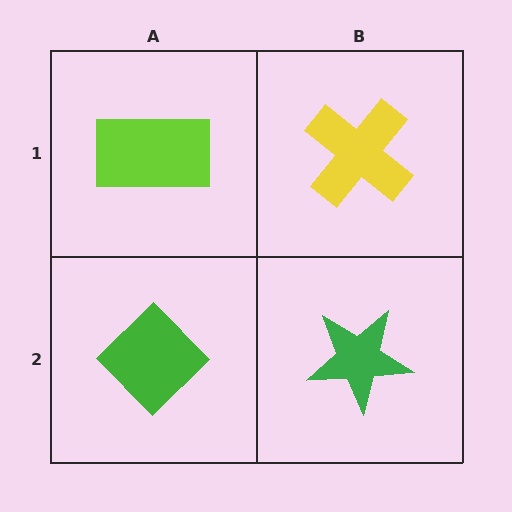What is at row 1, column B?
A yellow cross.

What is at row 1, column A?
A lime rectangle.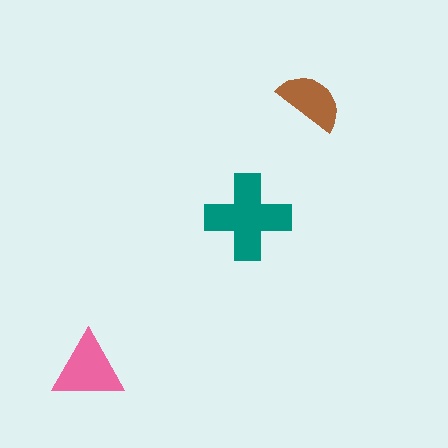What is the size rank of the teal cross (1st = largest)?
1st.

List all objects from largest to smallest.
The teal cross, the pink triangle, the brown semicircle.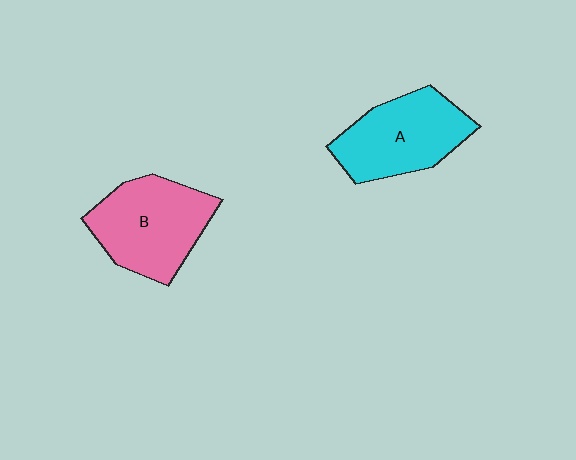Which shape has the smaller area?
Shape A (cyan).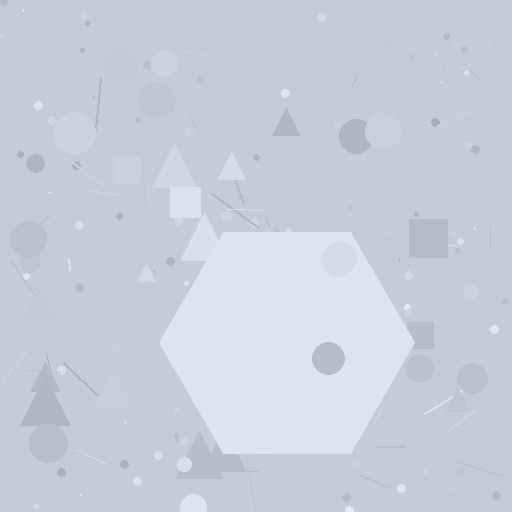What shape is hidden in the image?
A hexagon is hidden in the image.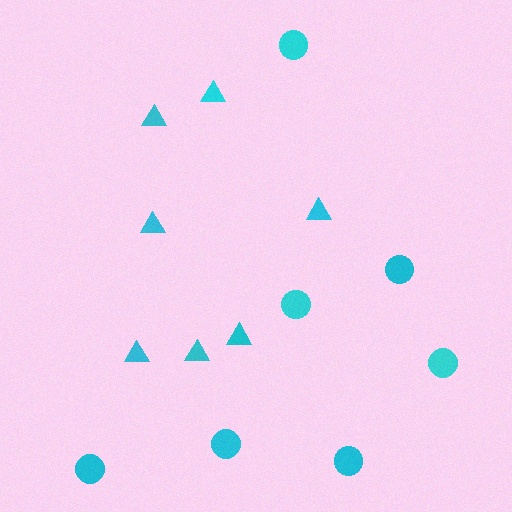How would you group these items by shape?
There are 2 groups: one group of triangles (7) and one group of circles (7).